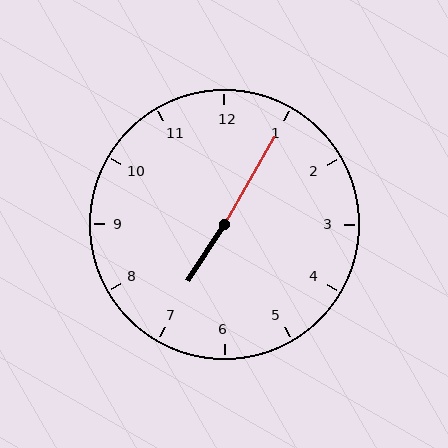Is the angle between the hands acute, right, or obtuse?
It is obtuse.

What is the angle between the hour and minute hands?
Approximately 178 degrees.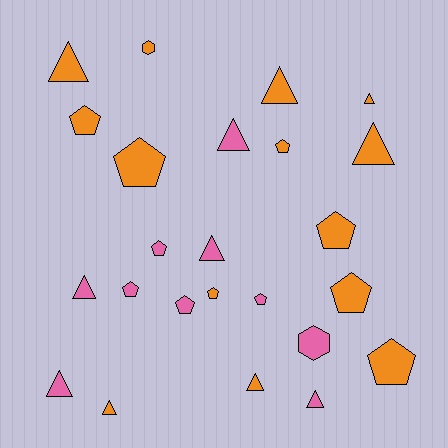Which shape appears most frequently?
Triangle, with 11 objects.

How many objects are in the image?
There are 24 objects.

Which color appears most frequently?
Orange, with 14 objects.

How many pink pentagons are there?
There are 4 pink pentagons.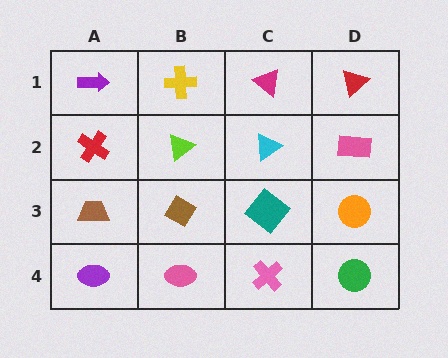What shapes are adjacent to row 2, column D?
A red triangle (row 1, column D), an orange circle (row 3, column D), a cyan triangle (row 2, column C).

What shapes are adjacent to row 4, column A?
A brown trapezoid (row 3, column A), a pink ellipse (row 4, column B).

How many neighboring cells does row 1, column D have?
2.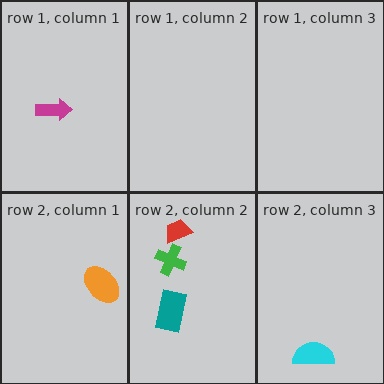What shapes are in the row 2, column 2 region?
The green cross, the red trapezoid, the teal rectangle.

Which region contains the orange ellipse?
The row 2, column 1 region.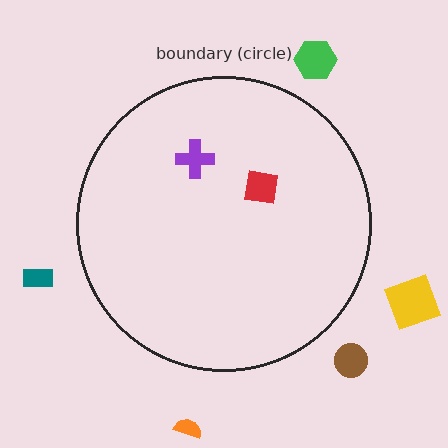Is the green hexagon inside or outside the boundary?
Outside.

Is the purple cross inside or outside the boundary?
Inside.